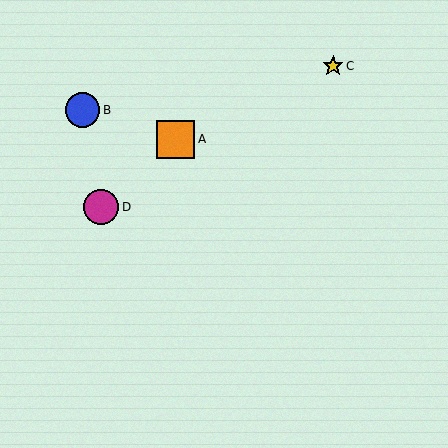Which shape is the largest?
The orange square (labeled A) is the largest.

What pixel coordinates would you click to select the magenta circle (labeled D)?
Click at (101, 207) to select the magenta circle D.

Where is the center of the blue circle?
The center of the blue circle is at (82, 110).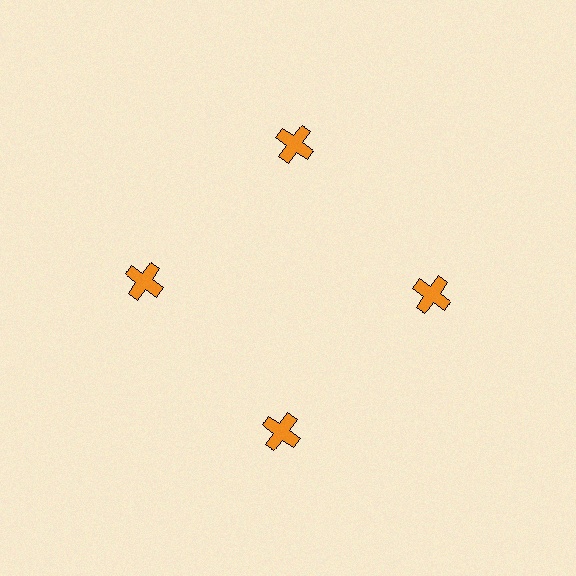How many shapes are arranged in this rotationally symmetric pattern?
There are 4 shapes, arranged in 4 groups of 1.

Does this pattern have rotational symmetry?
Yes, this pattern has 4-fold rotational symmetry. It looks the same after rotating 90 degrees around the center.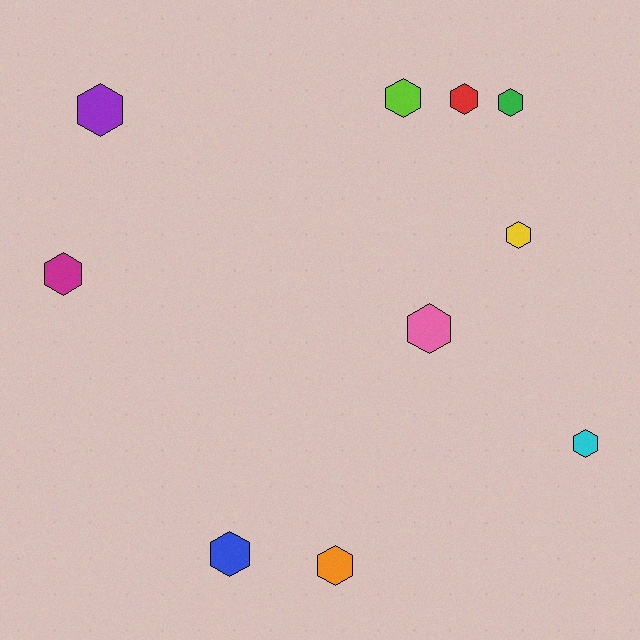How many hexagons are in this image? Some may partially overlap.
There are 10 hexagons.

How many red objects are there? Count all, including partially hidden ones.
There is 1 red object.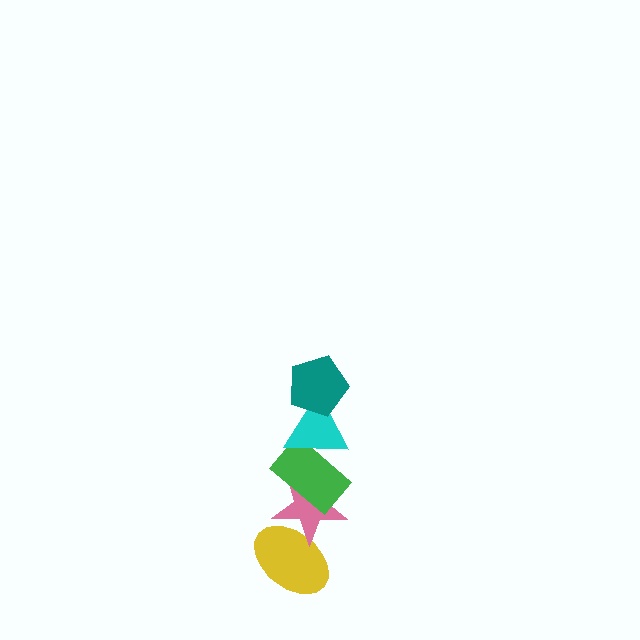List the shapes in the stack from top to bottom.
From top to bottom: the teal pentagon, the cyan triangle, the green rectangle, the pink star, the yellow ellipse.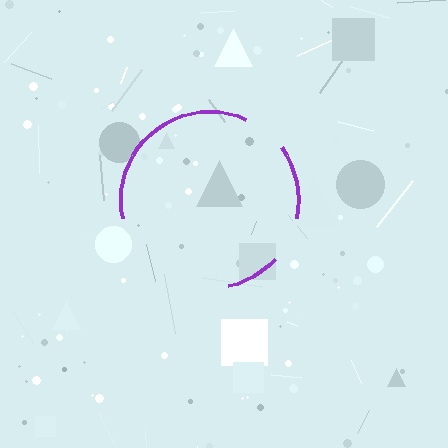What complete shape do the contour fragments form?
The contour fragments form a circle.